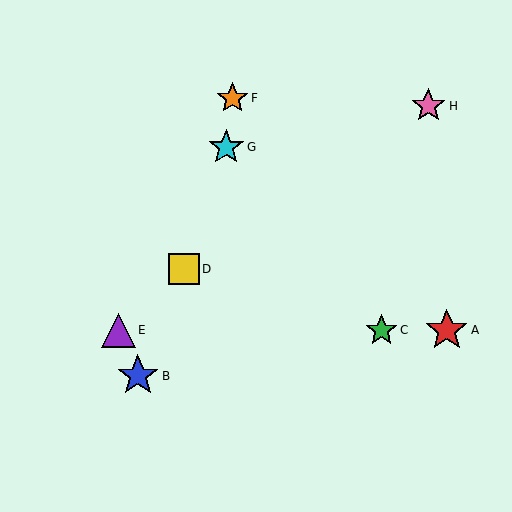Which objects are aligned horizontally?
Objects A, C, E are aligned horizontally.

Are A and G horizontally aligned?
No, A is at y≈330 and G is at y≈147.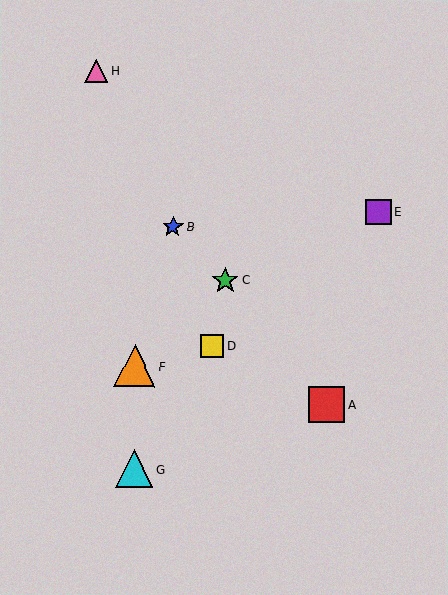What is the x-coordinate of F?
Object F is at x≈135.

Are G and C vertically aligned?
No, G is at x≈134 and C is at x≈225.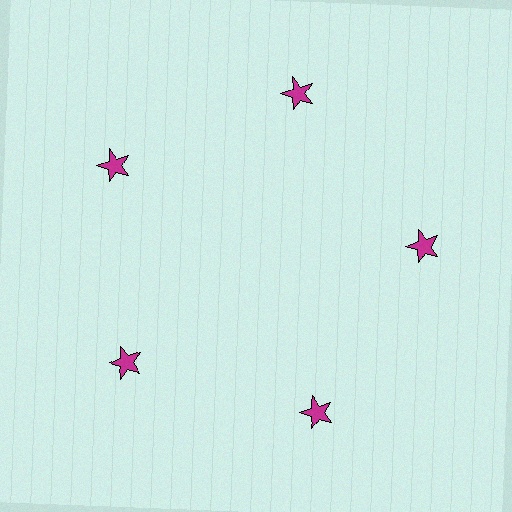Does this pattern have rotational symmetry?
Yes, this pattern has 5-fold rotational symmetry. It looks the same after rotating 72 degrees around the center.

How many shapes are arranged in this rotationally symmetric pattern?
There are 5 shapes, arranged in 5 groups of 1.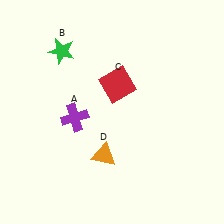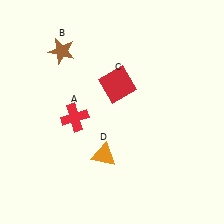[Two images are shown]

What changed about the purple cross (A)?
In Image 1, A is purple. In Image 2, it changed to red.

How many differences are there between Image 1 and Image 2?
There are 2 differences between the two images.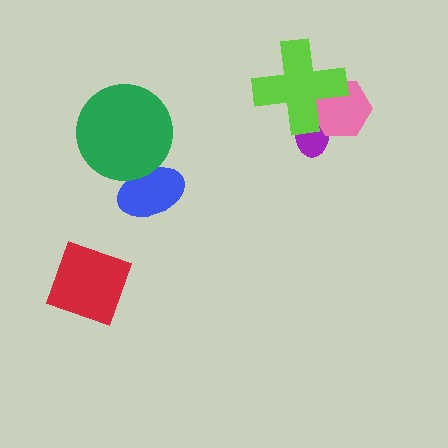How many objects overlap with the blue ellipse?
1 object overlaps with the blue ellipse.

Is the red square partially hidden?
No, no other shape covers it.